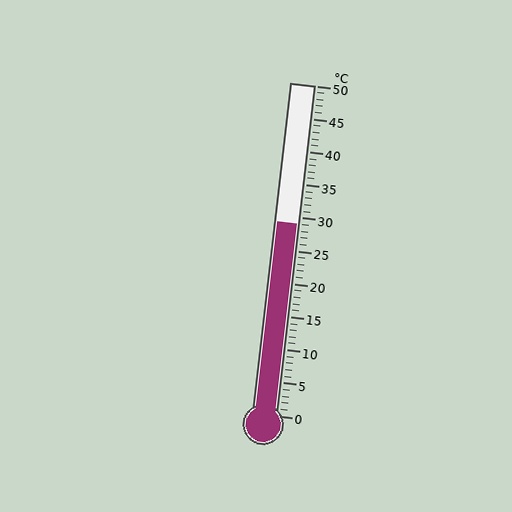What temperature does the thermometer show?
The thermometer shows approximately 29°C.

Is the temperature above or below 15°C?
The temperature is above 15°C.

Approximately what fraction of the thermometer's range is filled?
The thermometer is filled to approximately 60% of its range.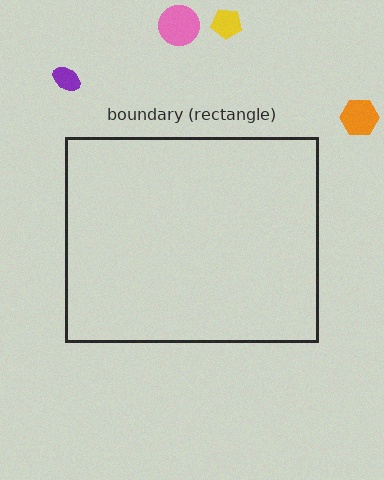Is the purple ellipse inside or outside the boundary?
Outside.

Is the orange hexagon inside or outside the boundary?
Outside.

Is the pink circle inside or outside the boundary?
Outside.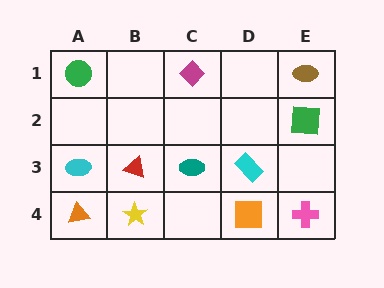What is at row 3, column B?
A red triangle.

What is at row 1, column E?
A brown ellipse.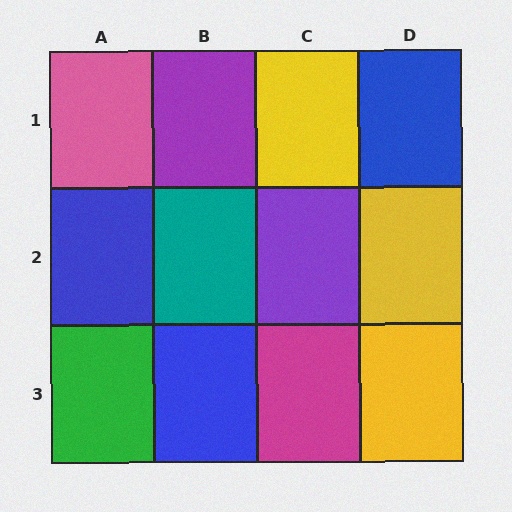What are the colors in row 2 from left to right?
Blue, teal, purple, yellow.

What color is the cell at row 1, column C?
Yellow.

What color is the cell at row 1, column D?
Blue.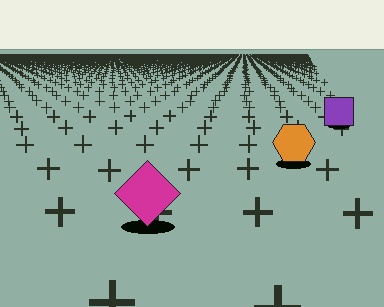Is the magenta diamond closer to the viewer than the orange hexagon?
Yes. The magenta diamond is closer — you can tell from the texture gradient: the ground texture is coarser near it.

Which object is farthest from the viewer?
The purple square is farthest from the viewer. It appears smaller and the ground texture around it is denser.